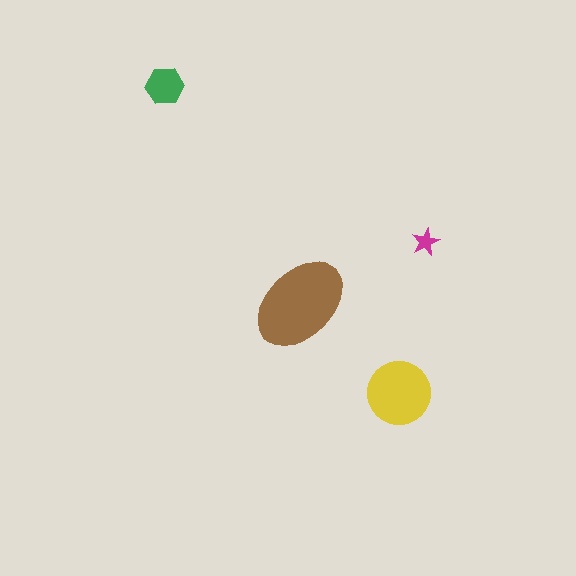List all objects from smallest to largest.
The magenta star, the green hexagon, the yellow circle, the brown ellipse.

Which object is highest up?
The green hexagon is topmost.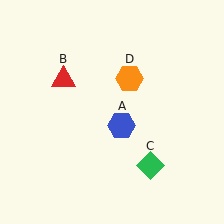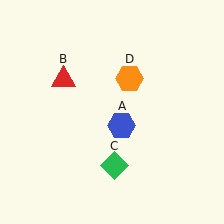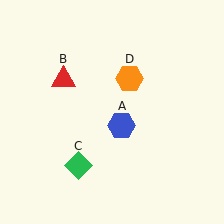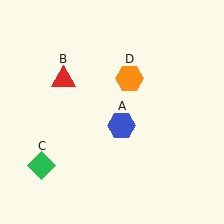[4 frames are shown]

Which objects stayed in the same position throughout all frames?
Blue hexagon (object A) and red triangle (object B) and orange hexagon (object D) remained stationary.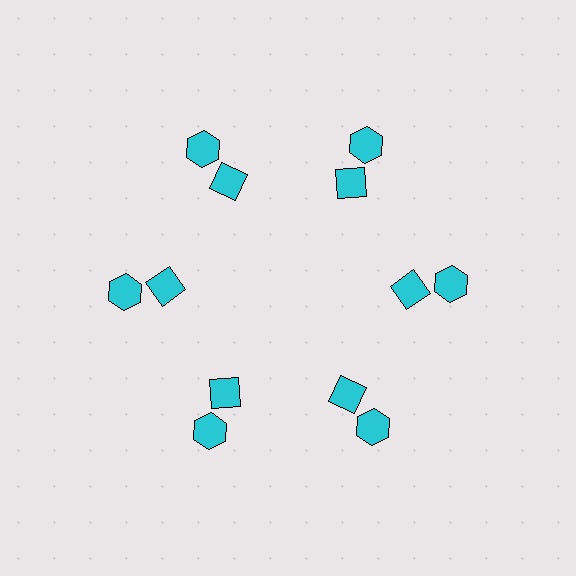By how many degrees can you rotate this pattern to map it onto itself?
The pattern maps onto itself every 60 degrees of rotation.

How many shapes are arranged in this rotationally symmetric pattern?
There are 12 shapes, arranged in 6 groups of 2.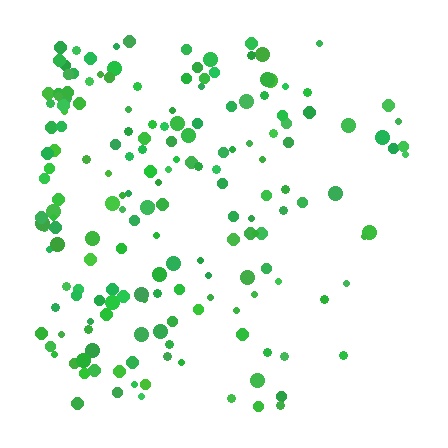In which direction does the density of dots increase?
From right to left, with the left side densest.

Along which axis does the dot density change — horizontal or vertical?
Horizontal.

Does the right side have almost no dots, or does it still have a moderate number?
Still a moderate number, just noticeably fewer than the left.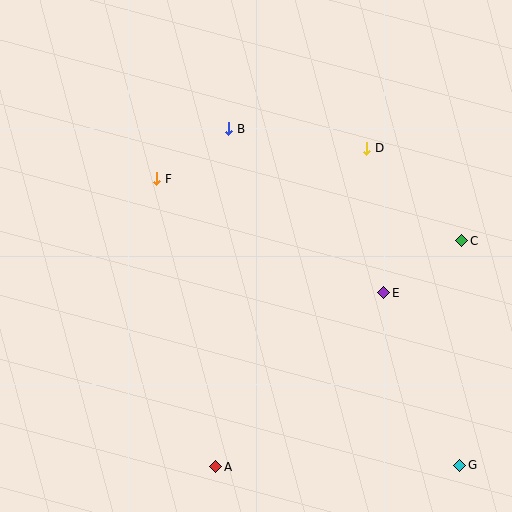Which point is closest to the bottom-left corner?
Point A is closest to the bottom-left corner.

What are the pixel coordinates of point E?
Point E is at (384, 293).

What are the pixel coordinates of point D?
Point D is at (367, 148).